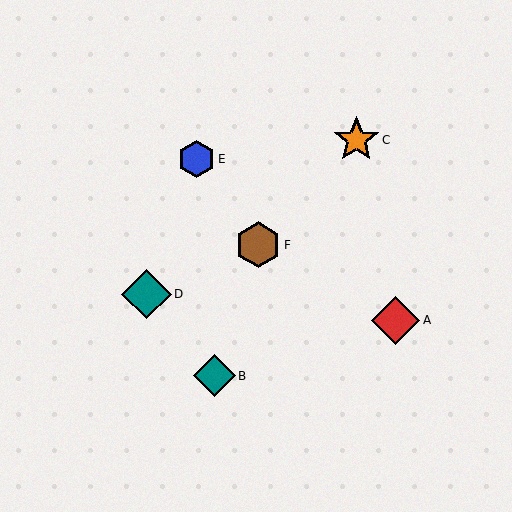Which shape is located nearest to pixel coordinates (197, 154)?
The blue hexagon (labeled E) at (197, 159) is nearest to that location.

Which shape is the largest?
The teal diamond (labeled D) is the largest.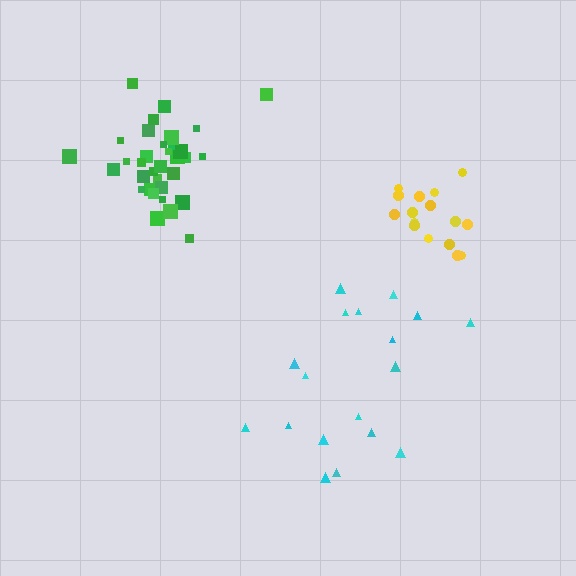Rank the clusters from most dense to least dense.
yellow, green, cyan.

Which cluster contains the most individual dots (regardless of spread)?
Green (35).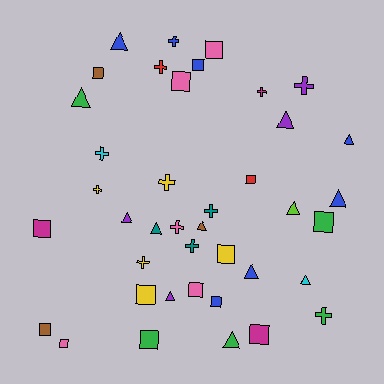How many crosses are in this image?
There are 12 crosses.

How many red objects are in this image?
There are 2 red objects.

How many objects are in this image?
There are 40 objects.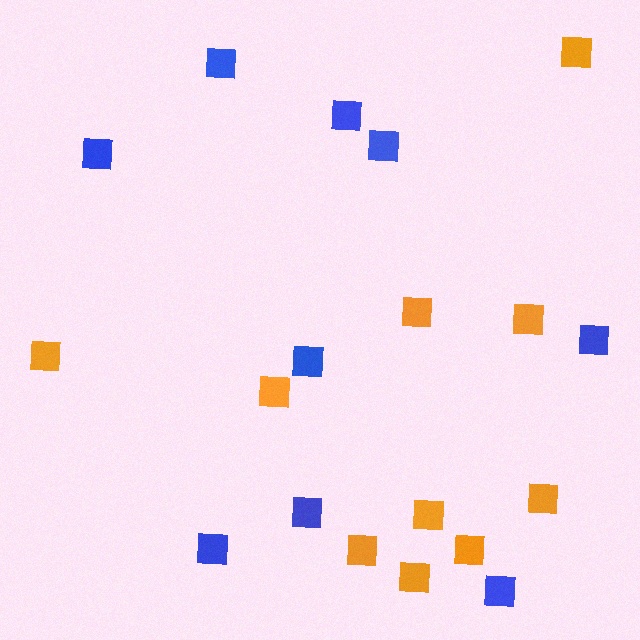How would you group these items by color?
There are 2 groups: one group of blue squares (9) and one group of orange squares (10).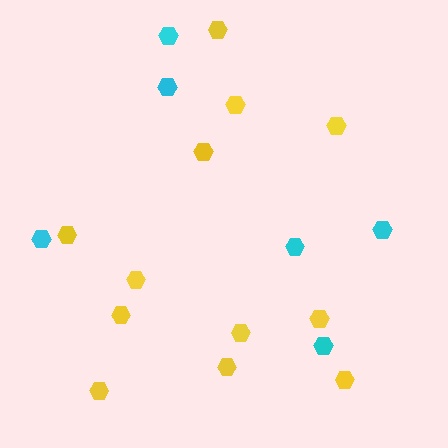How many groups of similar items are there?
There are 2 groups: one group of cyan hexagons (6) and one group of yellow hexagons (12).